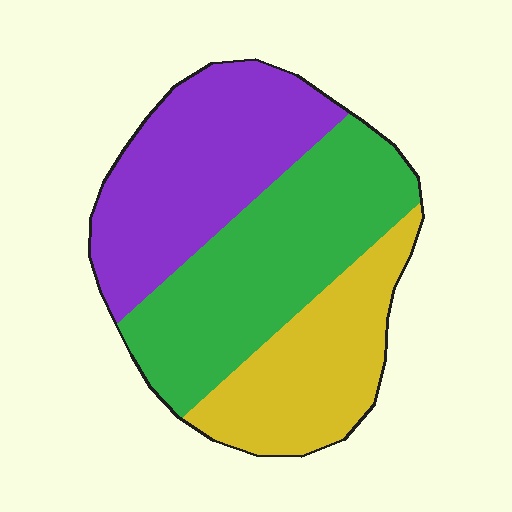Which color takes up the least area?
Yellow, at roughly 25%.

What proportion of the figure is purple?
Purple takes up about one third (1/3) of the figure.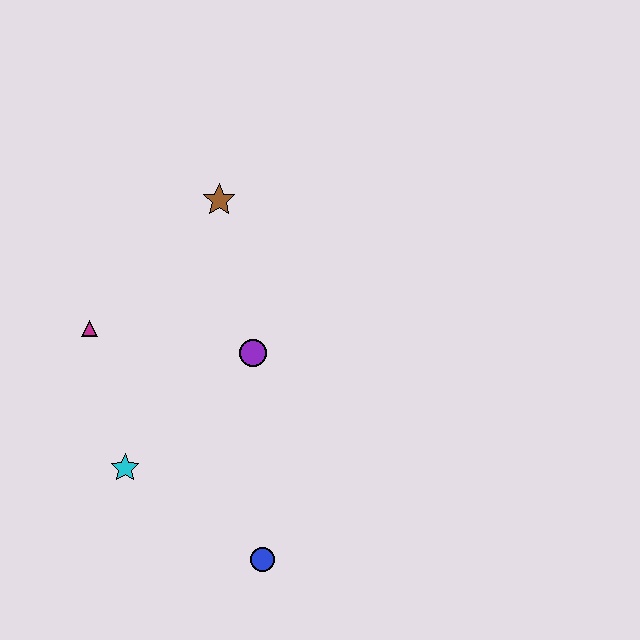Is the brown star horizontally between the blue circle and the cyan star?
Yes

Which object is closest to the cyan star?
The magenta triangle is closest to the cyan star.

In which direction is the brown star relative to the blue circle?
The brown star is above the blue circle.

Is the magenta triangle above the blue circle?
Yes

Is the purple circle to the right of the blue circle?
No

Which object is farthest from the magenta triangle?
The blue circle is farthest from the magenta triangle.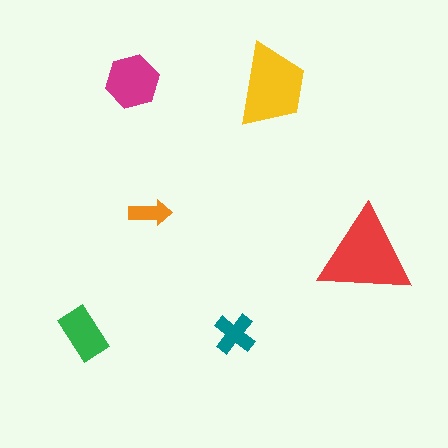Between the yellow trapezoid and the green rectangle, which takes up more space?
The yellow trapezoid.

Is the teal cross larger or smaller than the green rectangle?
Smaller.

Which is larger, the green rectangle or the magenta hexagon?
The magenta hexagon.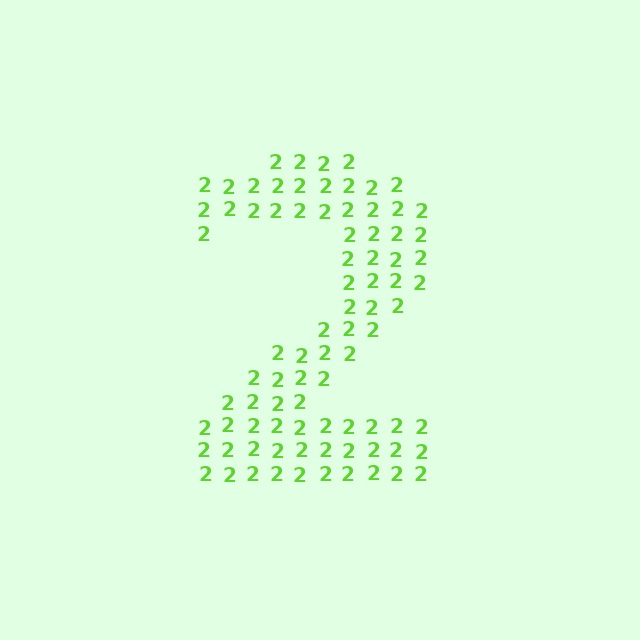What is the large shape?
The large shape is the digit 2.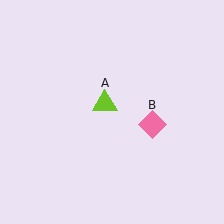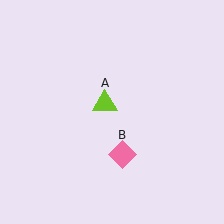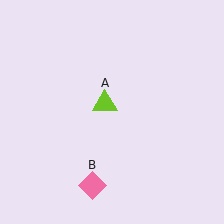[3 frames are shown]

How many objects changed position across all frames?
1 object changed position: pink diamond (object B).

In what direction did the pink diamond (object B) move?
The pink diamond (object B) moved down and to the left.